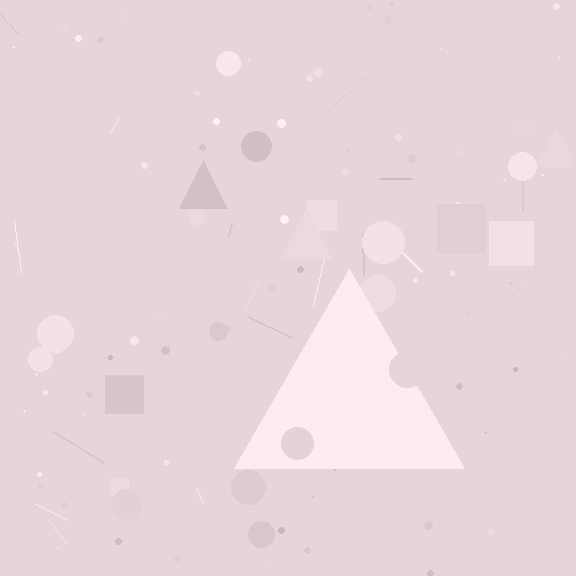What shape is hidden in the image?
A triangle is hidden in the image.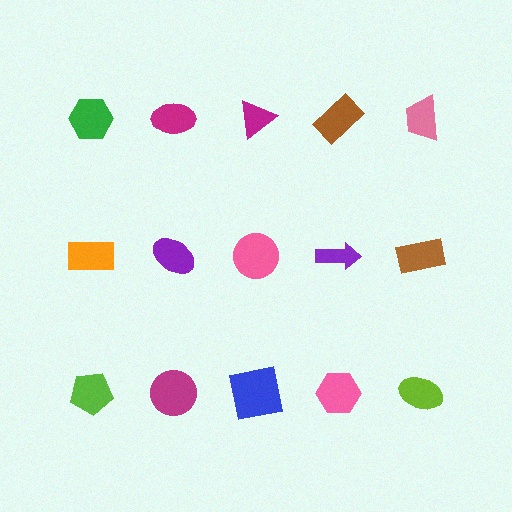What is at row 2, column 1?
An orange rectangle.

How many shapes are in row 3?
5 shapes.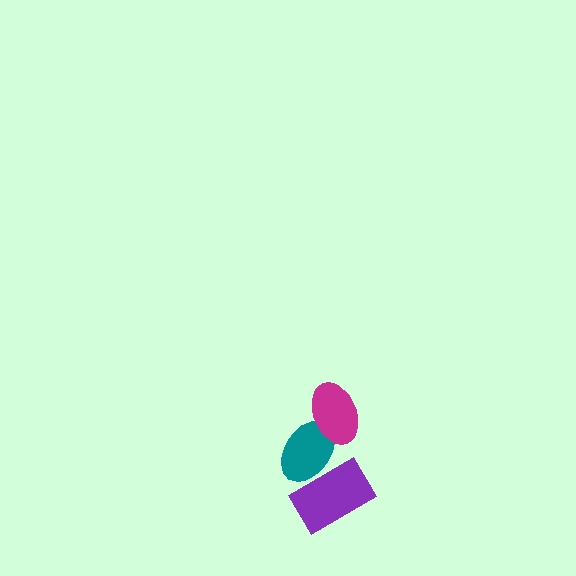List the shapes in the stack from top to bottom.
From top to bottom: the magenta ellipse, the teal ellipse, the purple rectangle.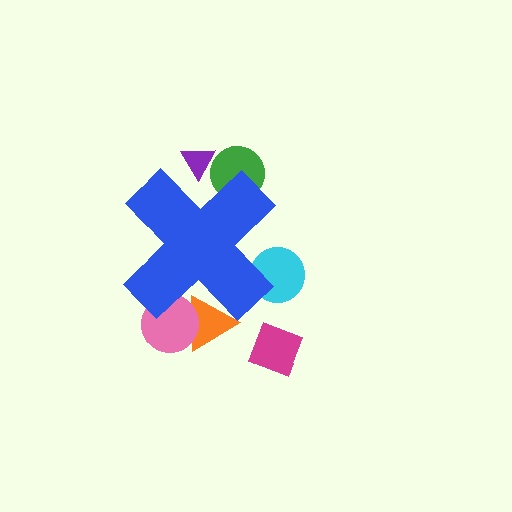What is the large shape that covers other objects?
A blue cross.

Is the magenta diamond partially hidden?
No, the magenta diamond is fully visible.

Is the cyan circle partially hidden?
Yes, the cyan circle is partially hidden behind the blue cross.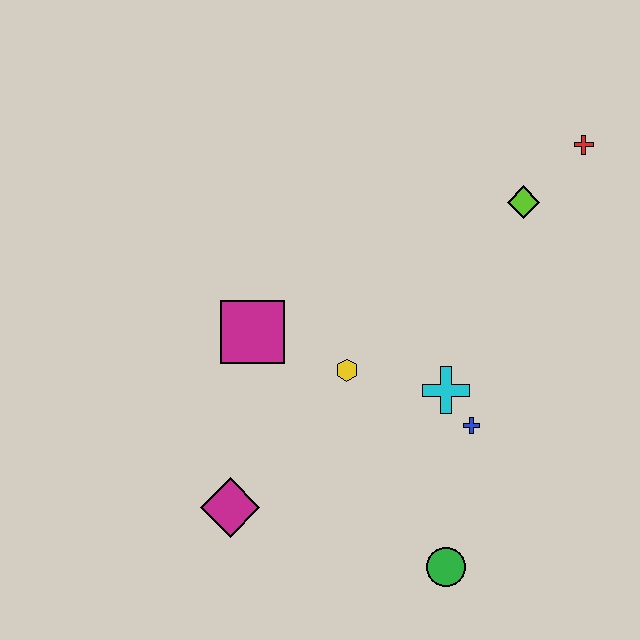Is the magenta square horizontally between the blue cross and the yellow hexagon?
No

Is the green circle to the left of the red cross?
Yes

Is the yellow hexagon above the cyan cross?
Yes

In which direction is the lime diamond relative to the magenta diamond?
The lime diamond is above the magenta diamond.